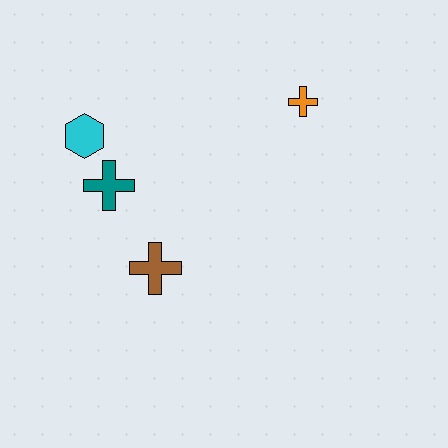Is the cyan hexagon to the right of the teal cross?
No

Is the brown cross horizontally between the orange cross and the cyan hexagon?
Yes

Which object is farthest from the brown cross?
The orange cross is farthest from the brown cross.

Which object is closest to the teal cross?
The cyan hexagon is closest to the teal cross.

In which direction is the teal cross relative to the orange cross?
The teal cross is to the left of the orange cross.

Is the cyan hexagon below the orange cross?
Yes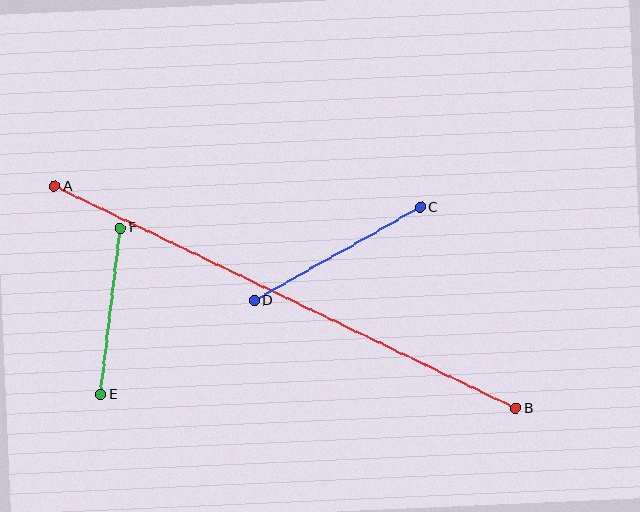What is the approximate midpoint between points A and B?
The midpoint is at approximately (285, 297) pixels.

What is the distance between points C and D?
The distance is approximately 190 pixels.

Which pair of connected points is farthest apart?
Points A and B are farthest apart.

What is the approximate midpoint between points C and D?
The midpoint is at approximately (337, 254) pixels.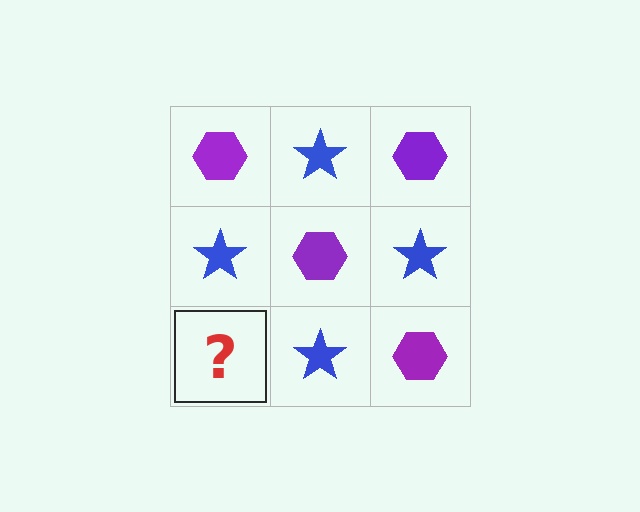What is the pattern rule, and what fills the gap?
The rule is that it alternates purple hexagon and blue star in a checkerboard pattern. The gap should be filled with a purple hexagon.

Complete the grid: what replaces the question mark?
The question mark should be replaced with a purple hexagon.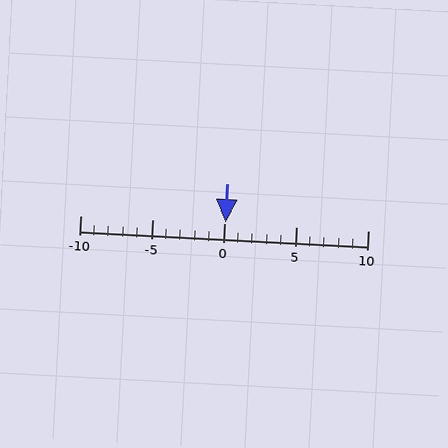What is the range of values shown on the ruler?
The ruler shows values from -10 to 10.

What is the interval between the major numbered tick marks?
The major tick marks are spaced 5 units apart.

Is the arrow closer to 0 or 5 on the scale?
The arrow is closer to 0.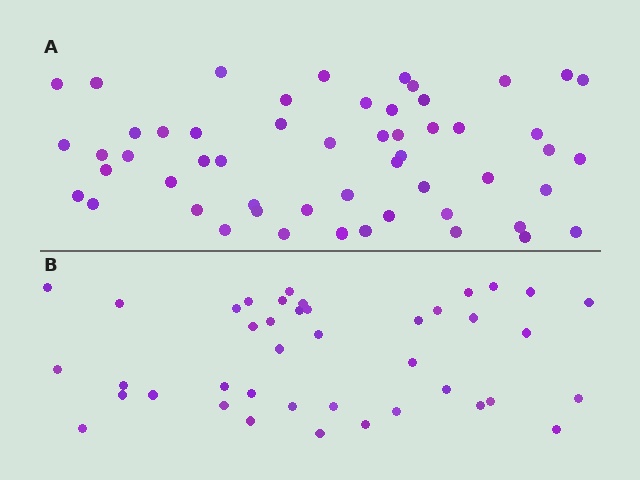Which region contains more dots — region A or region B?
Region A (the top region) has more dots.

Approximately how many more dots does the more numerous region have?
Region A has approximately 15 more dots than region B.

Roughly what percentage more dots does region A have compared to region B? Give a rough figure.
About 30% more.